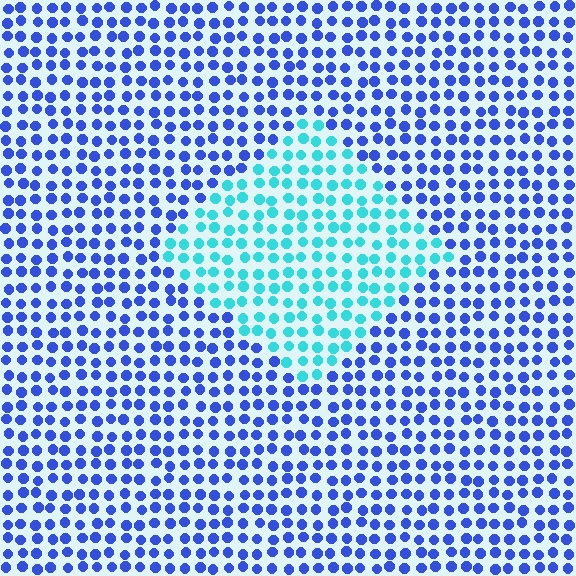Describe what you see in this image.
The image is filled with small blue elements in a uniform arrangement. A diamond-shaped region is visible where the elements are tinted to a slightly different hue, forming a subtle color boundary.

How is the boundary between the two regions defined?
The boundary is defined purely by a slight shift in hue (about 49 degrees). Spacing, size, and orientation are identical on both sides.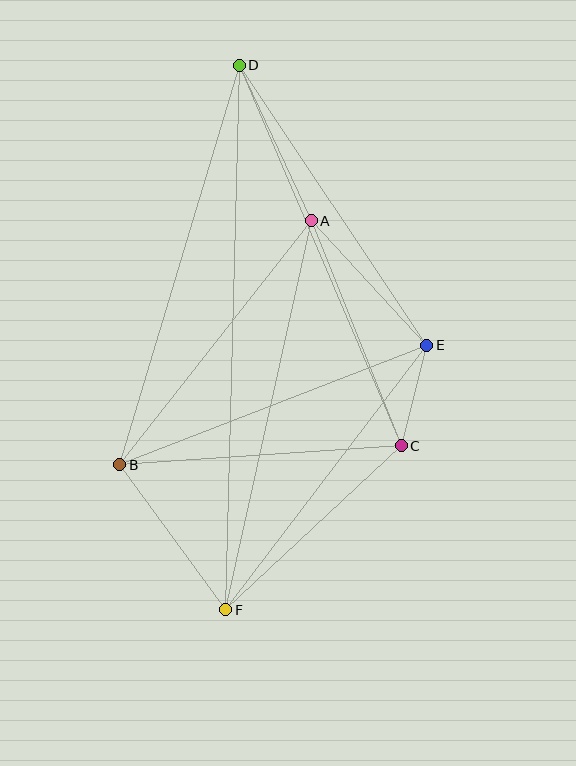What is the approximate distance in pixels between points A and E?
The distance between A and E is approximately 170 pixels.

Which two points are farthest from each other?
Points D and F are farthest from each other.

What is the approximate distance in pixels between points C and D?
The distance between C and D is approximately 414 pixels.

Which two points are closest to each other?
Points C and E are closest to each other.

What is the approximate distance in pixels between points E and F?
The distance between E and F is approximately 332 pixels.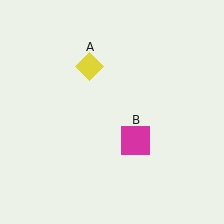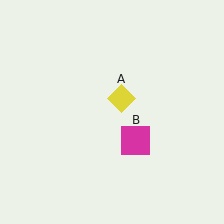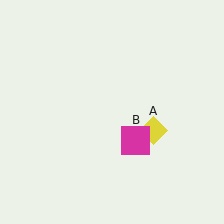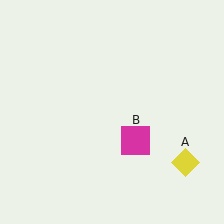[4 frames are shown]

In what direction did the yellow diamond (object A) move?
The yellow diamond (object A) moved down and to the right.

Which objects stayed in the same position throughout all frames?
Magenta square (object B) remained stationary.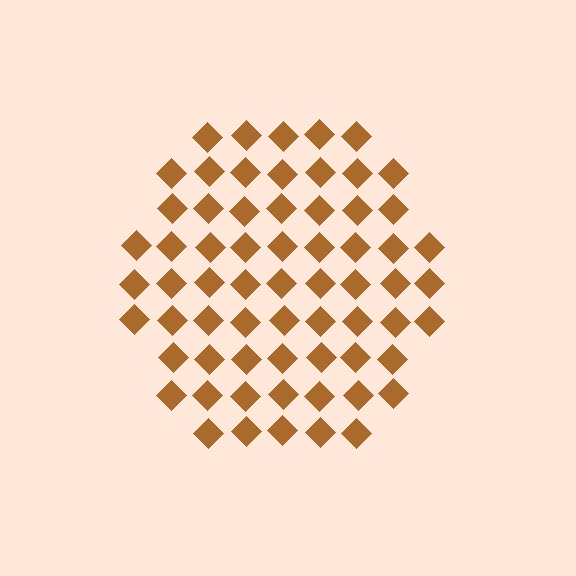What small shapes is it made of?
It is made of small diamonds.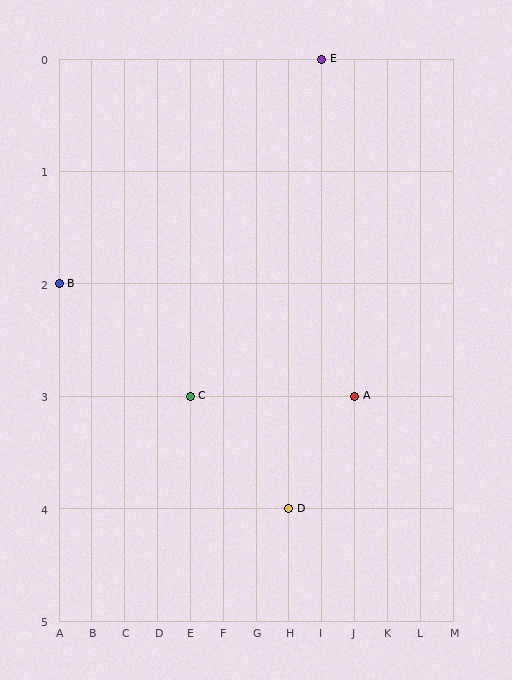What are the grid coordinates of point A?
Point A is at grid coordinates (J, 3).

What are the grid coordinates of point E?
Point E is at grid coordinates (I, 0).